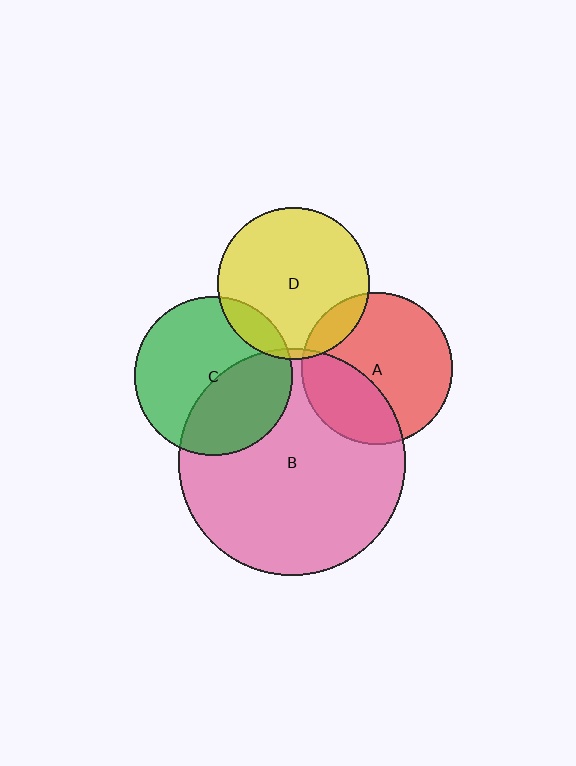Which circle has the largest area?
Circle B (pink).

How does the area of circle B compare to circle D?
Approximately 2.2 times.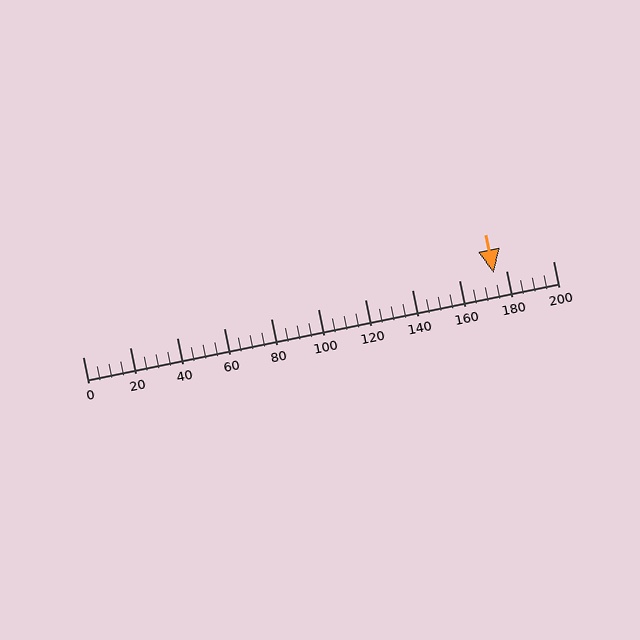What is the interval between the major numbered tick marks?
The major tick marks are spaced 20 units apart.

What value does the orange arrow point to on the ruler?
The orange arrow points to approximately 175.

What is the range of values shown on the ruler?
The ruler shows values from 0 to 200.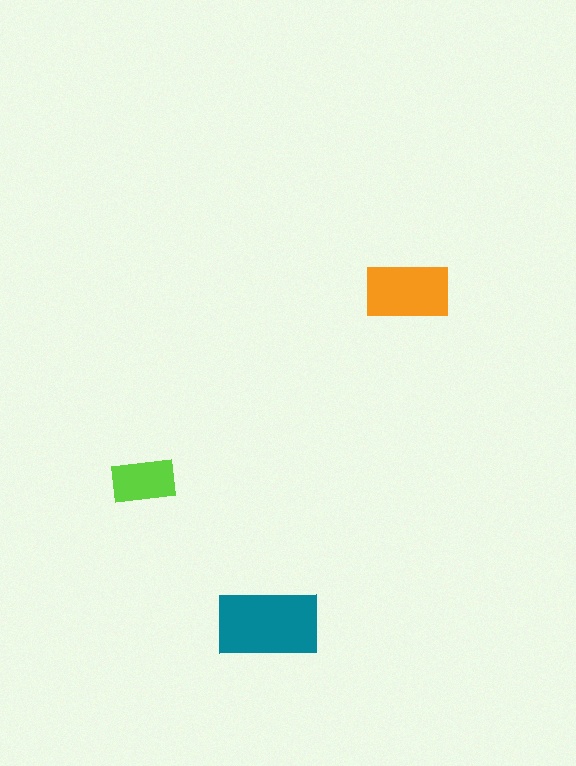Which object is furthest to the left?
The lime rectangle is leftmost.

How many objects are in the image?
There are 3 objects in the image.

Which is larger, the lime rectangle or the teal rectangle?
The teal one.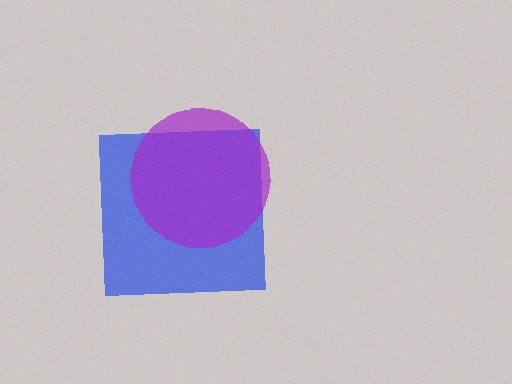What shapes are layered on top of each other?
The layered shapes are: a blue square, a purple circle.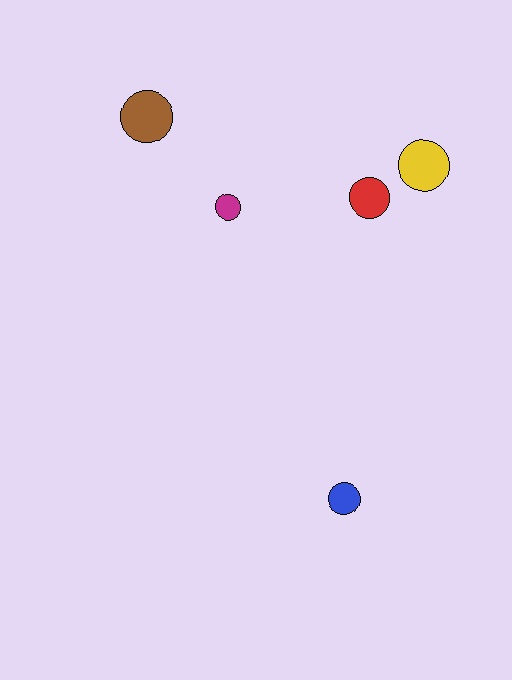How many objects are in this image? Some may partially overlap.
There are 5 objects.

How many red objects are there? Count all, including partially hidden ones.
There is 1 red object.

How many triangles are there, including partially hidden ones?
There are no triangles.